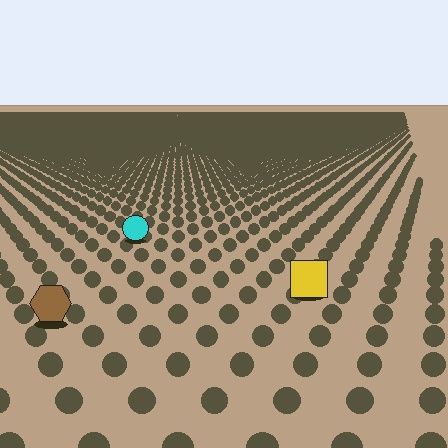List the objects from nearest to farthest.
From nearest to farthest: the brown hexagon, the yellow square, the cyan circle.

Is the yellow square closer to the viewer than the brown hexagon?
No. The brown hexagon is closer — you can tell from the texture gradient: the ground texture is coarser near it.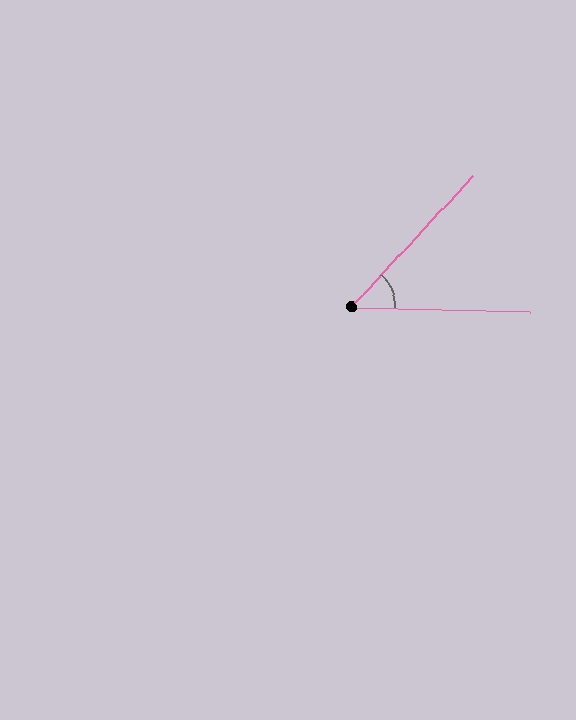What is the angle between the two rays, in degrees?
Approximately 49 degrees.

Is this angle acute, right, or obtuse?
It is acute.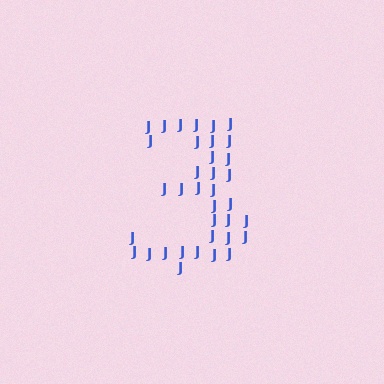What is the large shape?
The large shape is the digit 3.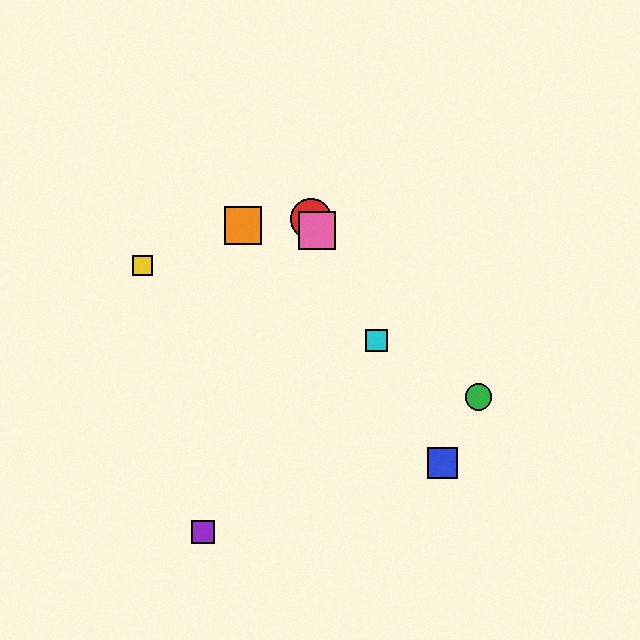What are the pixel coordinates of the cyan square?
The cyan square is at (377, 341).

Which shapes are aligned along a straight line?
The red circle, the blue square, the cyan square, the pink square are aligned along a straight line.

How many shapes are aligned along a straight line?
4 shapes (the red circle, the blue square, the cyan square, the pink square) are aligned along a straight line.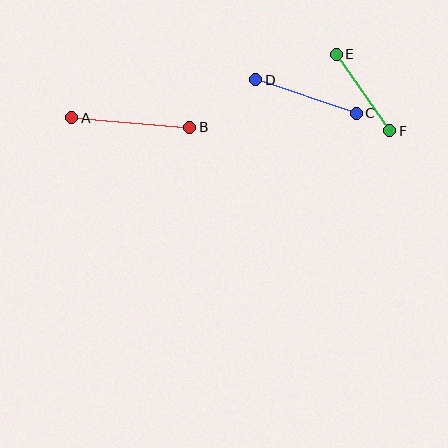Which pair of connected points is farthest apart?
Points A and B are farthest apart.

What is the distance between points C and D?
The distance is approximately 106 pixels.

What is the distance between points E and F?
The distance is approximately 94 pixels.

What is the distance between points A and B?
The distance is approximately 118 pixels.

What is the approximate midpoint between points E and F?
The midpoint is at approximately (363, 92) pixels.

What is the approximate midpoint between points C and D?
The midpoint is at approximately (306, 96) pixels.